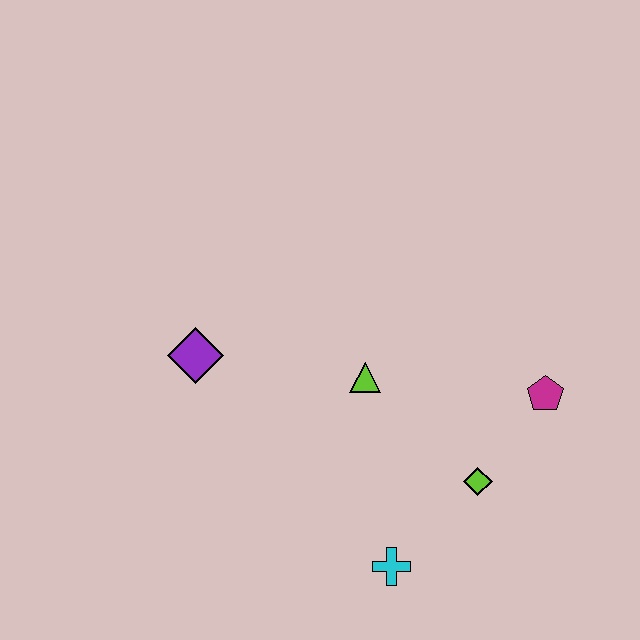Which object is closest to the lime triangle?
The lime diamond is closest to the lime triangle.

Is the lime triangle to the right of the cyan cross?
No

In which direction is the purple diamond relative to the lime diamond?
The purple diamond is to the left of the lime diamond.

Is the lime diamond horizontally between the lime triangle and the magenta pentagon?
Yes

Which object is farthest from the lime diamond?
The purple diamond is farthest from the lime diamond.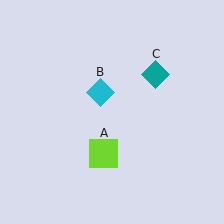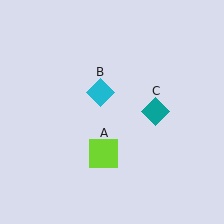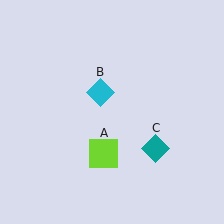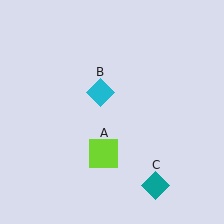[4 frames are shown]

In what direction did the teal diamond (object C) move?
The teal diamond (object C) moved down.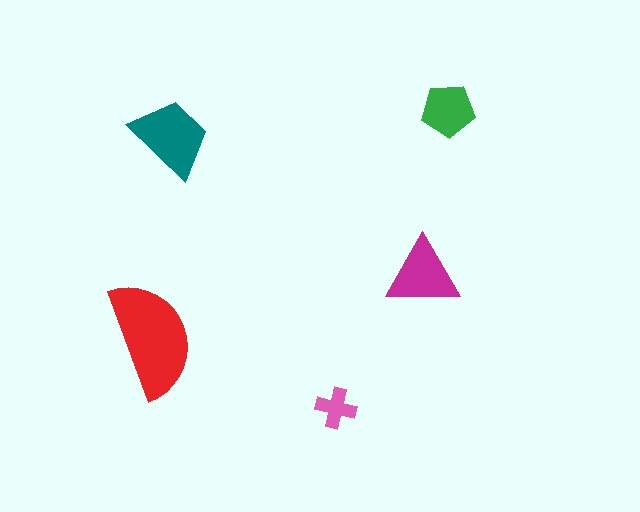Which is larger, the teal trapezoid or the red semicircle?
The red semicircle.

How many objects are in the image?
There are 5 objects in the image.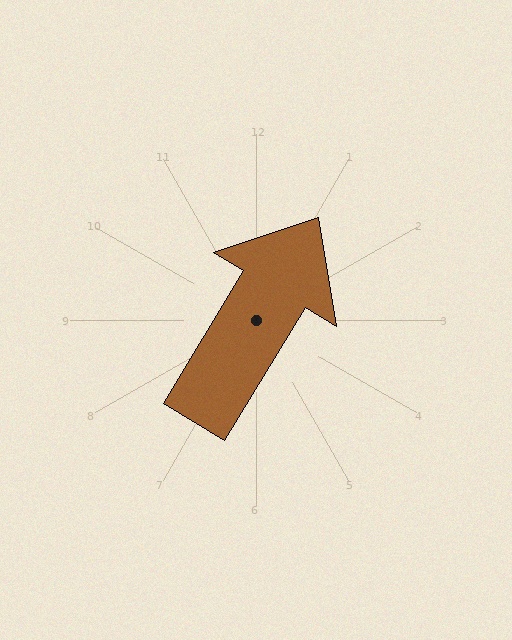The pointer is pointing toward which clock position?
Roughly 1 o'clock.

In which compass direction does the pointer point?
Northeast.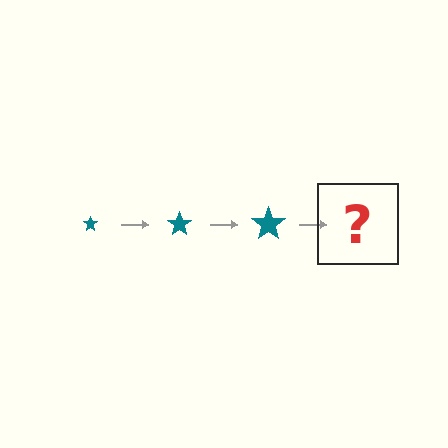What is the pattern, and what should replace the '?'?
The pattern is that the star gets progressively larger each step. The '?' should be a teal star, larger than the previous one.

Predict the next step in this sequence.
The next step is a teal star, larger than the previous one.